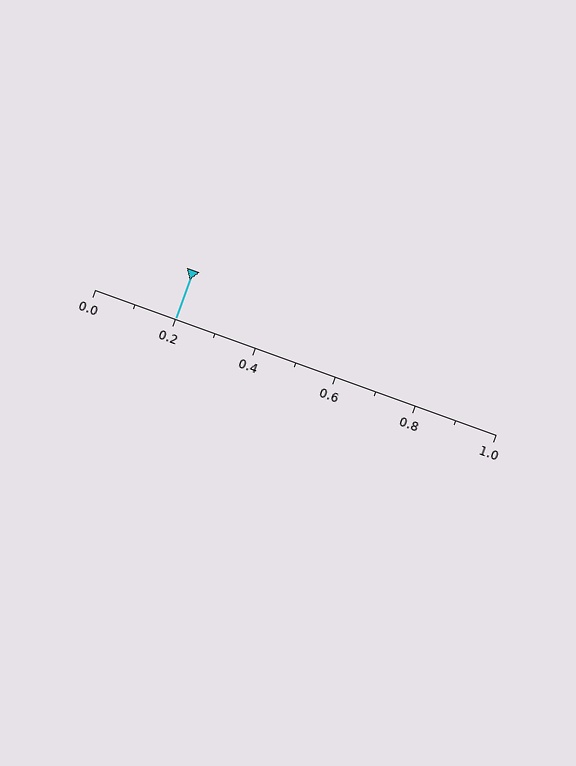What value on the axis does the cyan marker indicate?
The marker indicates approximately 0.2.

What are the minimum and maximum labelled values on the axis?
The axis runs from 0.0 to 1.0.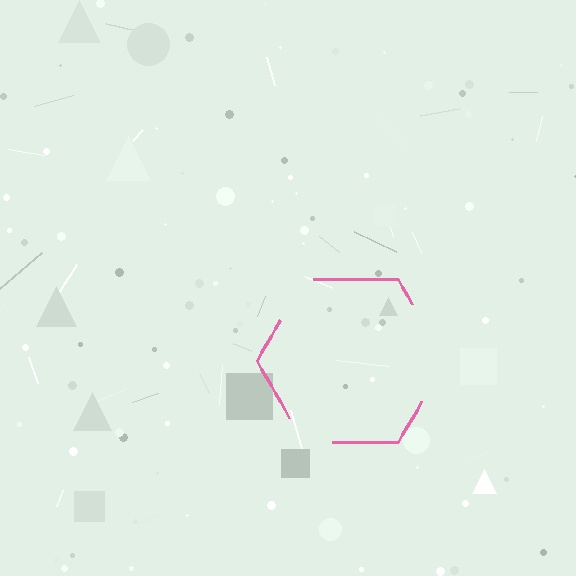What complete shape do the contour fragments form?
The contour fragments form a hexagon.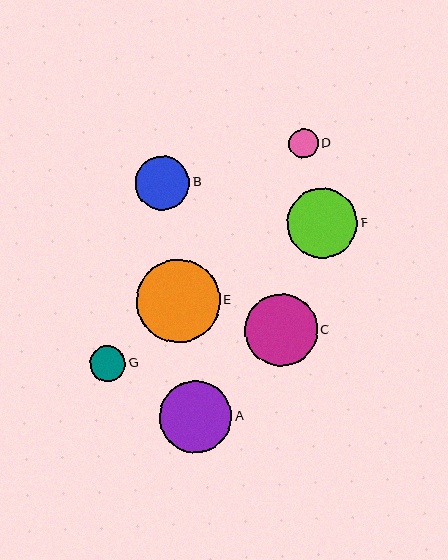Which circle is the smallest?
Circle D is the smallest with a size of approximately 29 pixels.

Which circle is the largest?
Circle E is the largest with a size of approximately 84 pixels.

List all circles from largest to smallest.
From largest to smallest: E, C, A, F, B, G, D.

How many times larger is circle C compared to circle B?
Circle C is approximately 1.3 times the size of circle B.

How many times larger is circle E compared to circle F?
Circle E is approximately 1.2 times the size of circle F.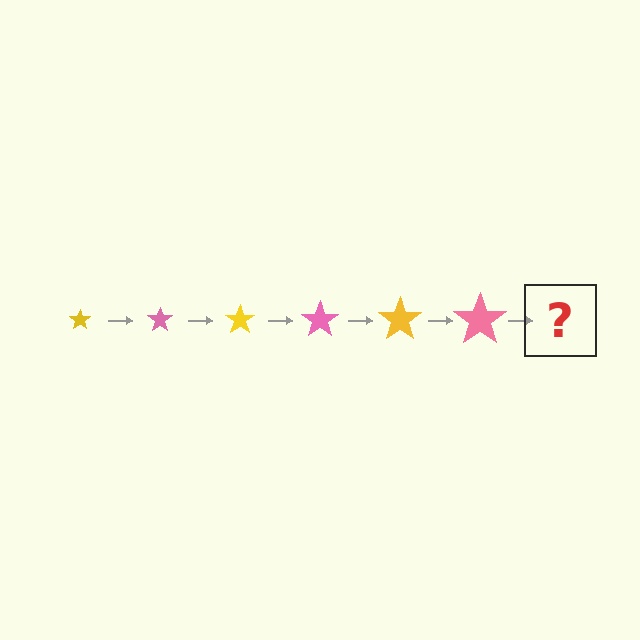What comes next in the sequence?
The next element should be a yellow star, larger than the previous one.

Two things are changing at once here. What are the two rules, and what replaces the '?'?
The two rules are that the star grows larger each step and the color cycles through yellow and pink. The '?' should be a yellow star, larger than the previous one.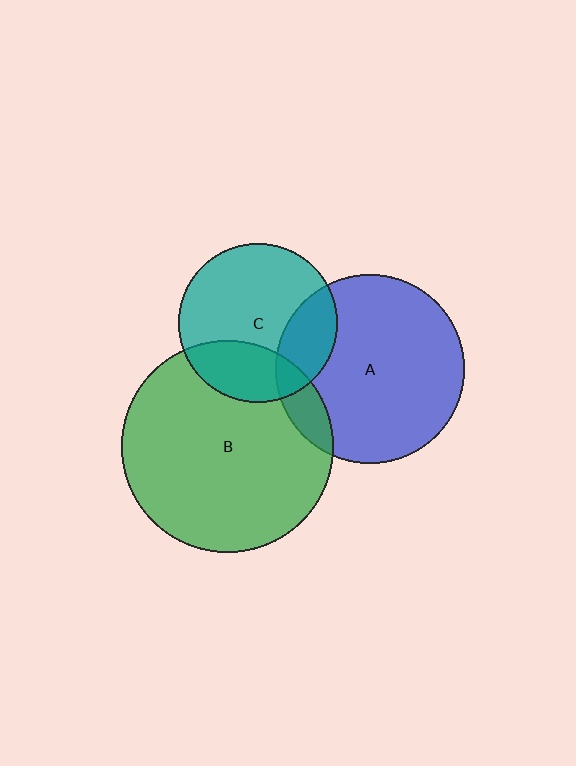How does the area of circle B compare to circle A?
Approximately 1.3 times.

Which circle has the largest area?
Circle B (green).